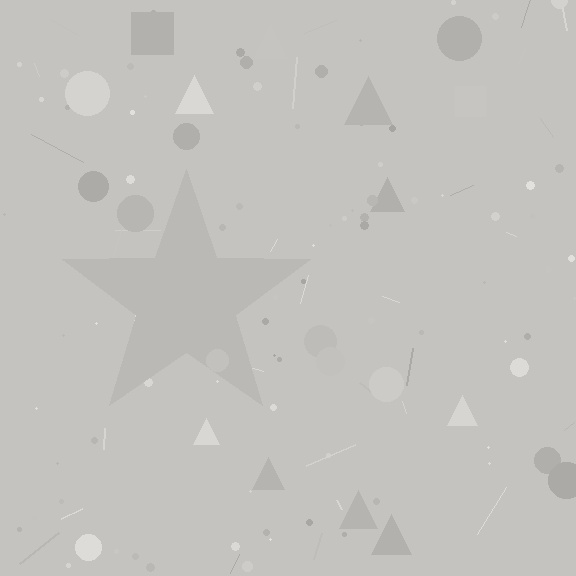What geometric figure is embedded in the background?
A star is embedded in the background.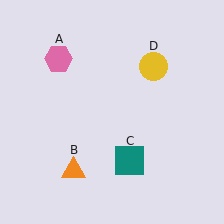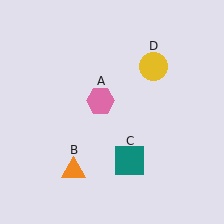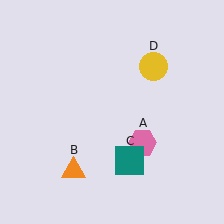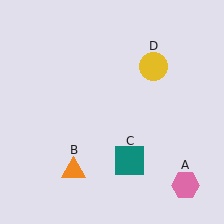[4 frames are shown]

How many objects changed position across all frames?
1 object changed position: pink hexagon (object A).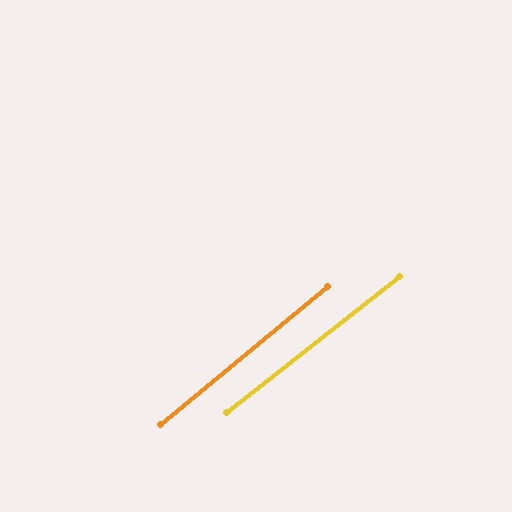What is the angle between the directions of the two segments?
Approximately 1 degree.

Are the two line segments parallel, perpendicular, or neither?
Parallel — their directions differ by only 1.4°.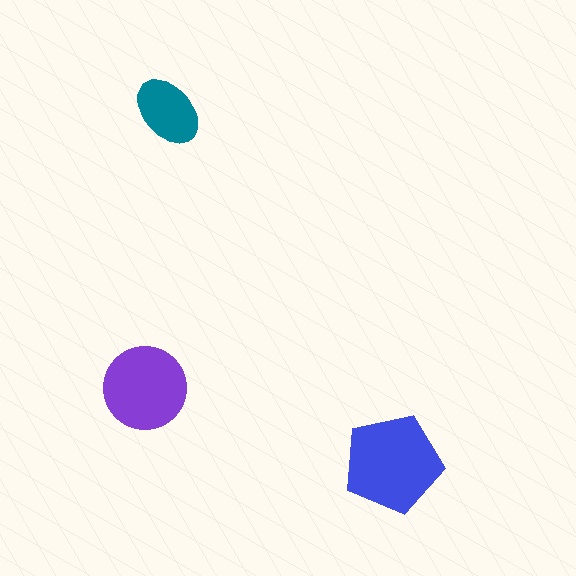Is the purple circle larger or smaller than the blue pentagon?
Smaller.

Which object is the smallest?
The teal ellipse.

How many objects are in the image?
There are 3 objects in the image.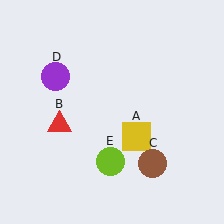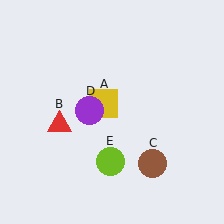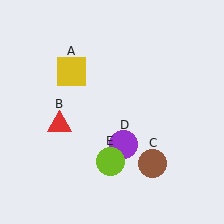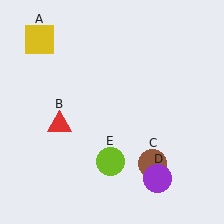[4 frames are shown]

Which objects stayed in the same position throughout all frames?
Red triangle (object B) and brown circle (object C) and lime circle (object E) remained stationary.